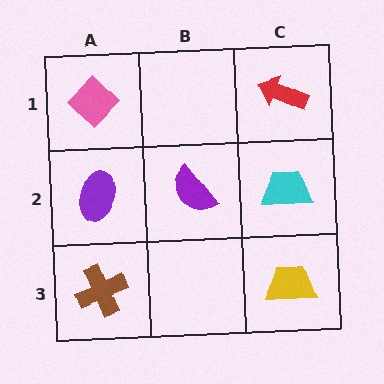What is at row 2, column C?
A cyan trapezoid.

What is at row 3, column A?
A brown cross.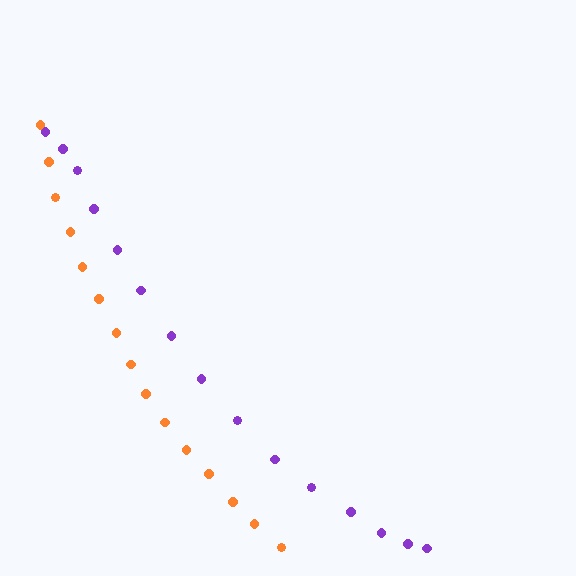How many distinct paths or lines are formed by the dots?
There are 2 distinct paths.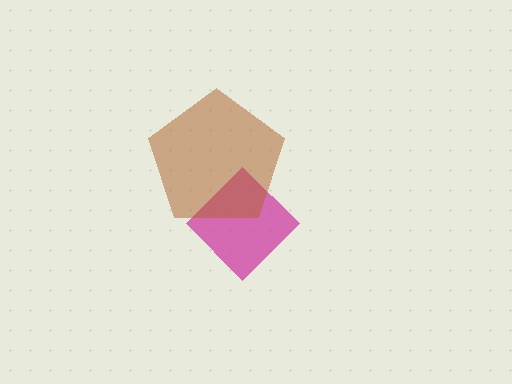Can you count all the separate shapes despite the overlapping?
Yes, there are 2 separate shapes.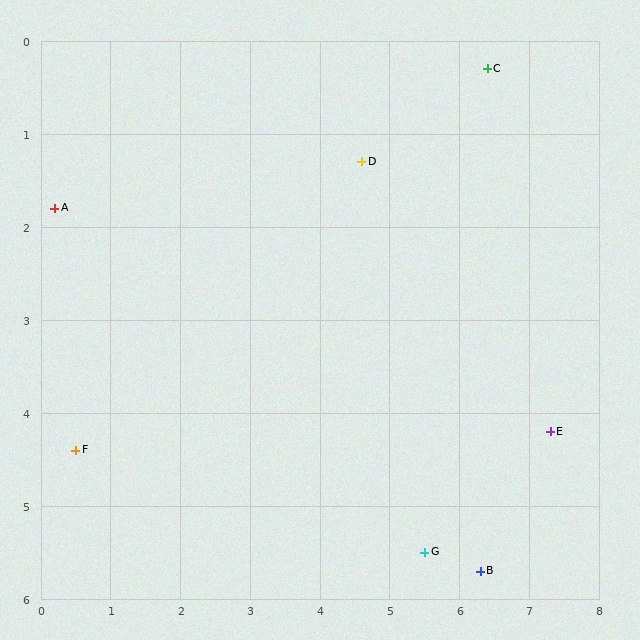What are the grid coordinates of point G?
Point G is at approximately (5.5, 5.5).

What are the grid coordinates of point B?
Point B is at approximately (6.3, 5.7).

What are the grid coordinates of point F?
Point F is at approximately (0.5, 4.4).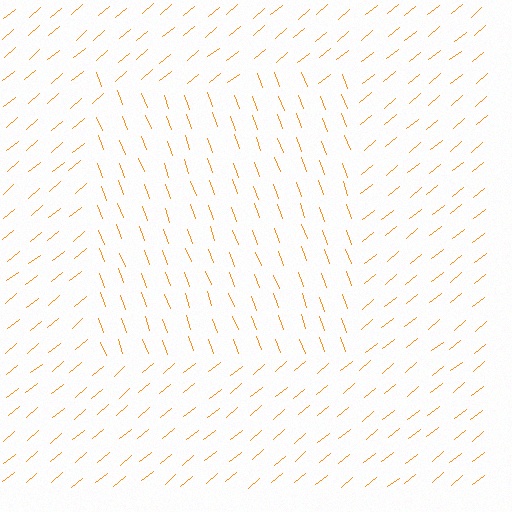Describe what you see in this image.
The image is filled with small orange line segments. A rectangle region in the image has lines oriented differently from the surrounding lines, creating a visible texture boundary.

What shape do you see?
I see a rectangle.